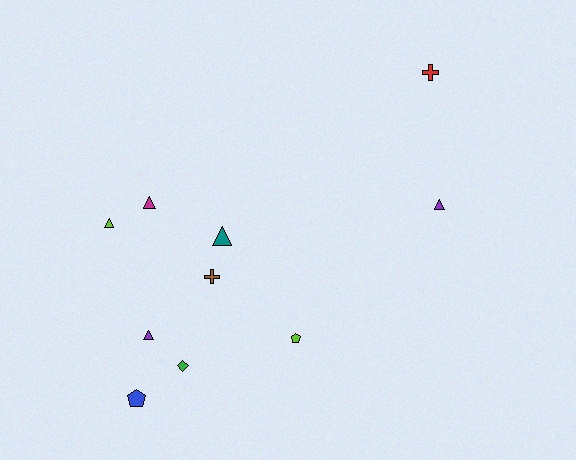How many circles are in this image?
There are no circles.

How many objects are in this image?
There are 10 objects.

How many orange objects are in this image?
There are no orange objects.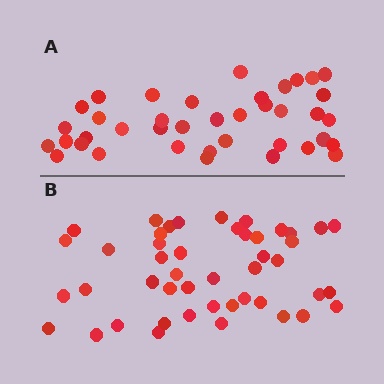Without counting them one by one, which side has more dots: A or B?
Region B (the bottom region) has more dots.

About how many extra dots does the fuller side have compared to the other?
Region B has roughly 8 or so more dots than region A.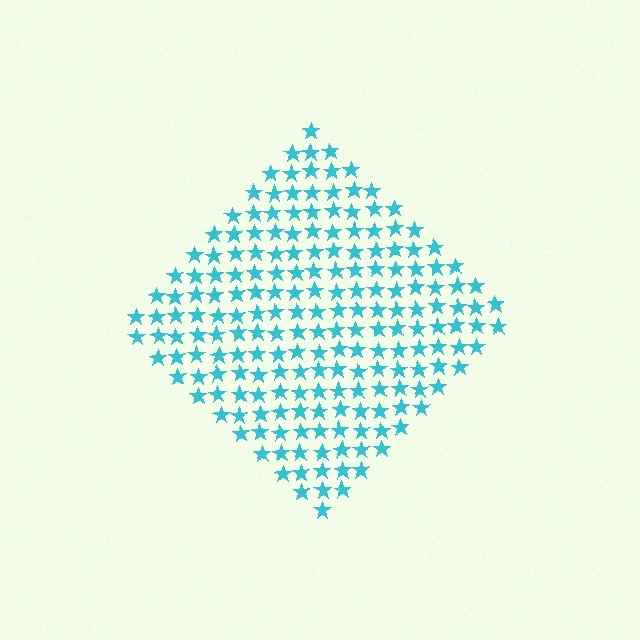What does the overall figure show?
The overall figure shows a diamond.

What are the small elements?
The small elements are stars.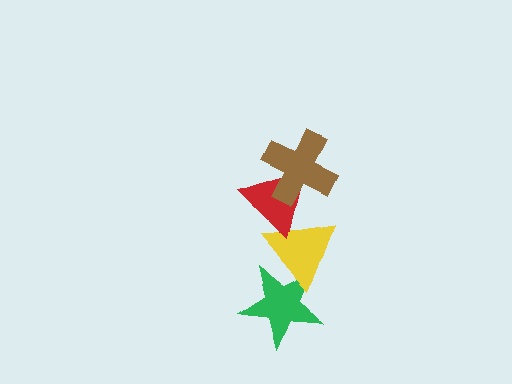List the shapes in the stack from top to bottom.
From top to bottom: the brown cross, the red triangle, the yellow triangle, the green star.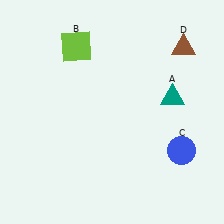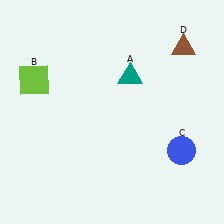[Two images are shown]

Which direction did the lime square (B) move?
The lime square (B) moved left.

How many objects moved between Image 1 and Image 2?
2 objects moved between the two images.